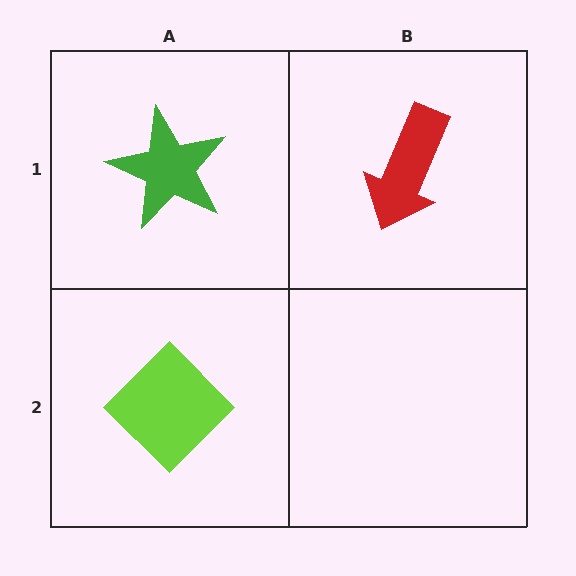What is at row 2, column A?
A lime diamond.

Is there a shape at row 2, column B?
No, that cell is empty.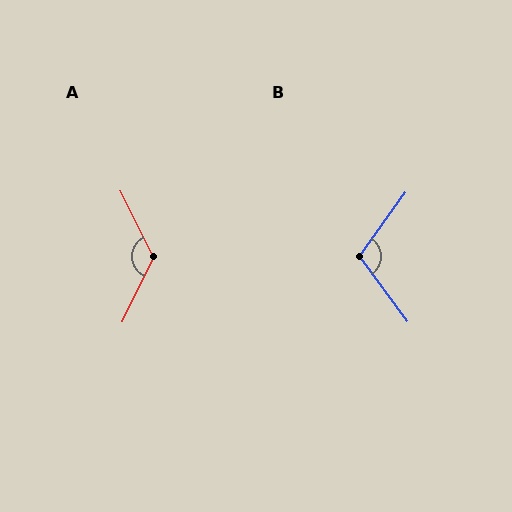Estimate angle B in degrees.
Approximately 108 degrees.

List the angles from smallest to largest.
B (108°), A (128°).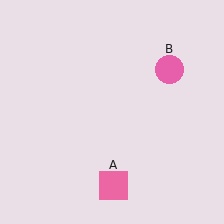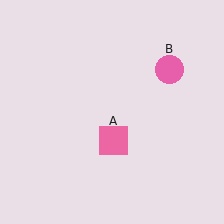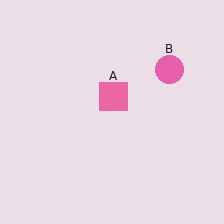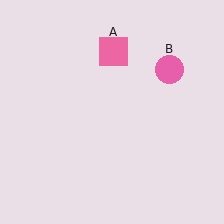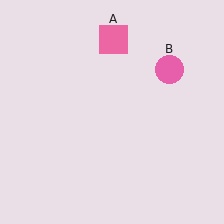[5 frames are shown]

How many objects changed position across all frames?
1 object changed position: pink square (object A).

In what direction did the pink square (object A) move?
The pink square (object A) moved up.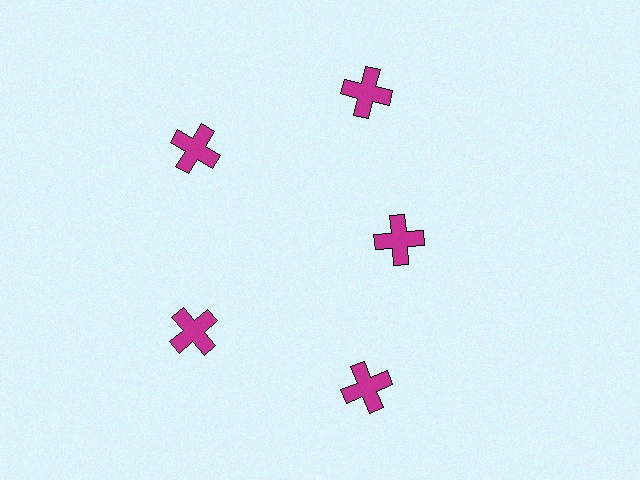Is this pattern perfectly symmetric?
No. The 5 magenta crosses are arranged in a ring, but one element near the 3 o'clock position is pulled inward toward the center, breaking the 5-fold rotational symmetry.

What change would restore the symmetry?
The symmetry would be restored by moving it outward, back onto the ring so that all 5 crosses sit at equal angles and equal distance from the center.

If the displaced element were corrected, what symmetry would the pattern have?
It would have 5-fold rotational symmetry — the pattern would map onto itself every 72 degrees.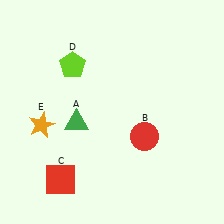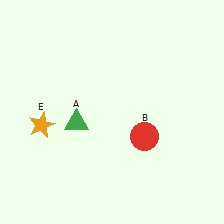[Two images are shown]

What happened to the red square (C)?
The red square (C) was removed in Image 2. It was in the bottom-left area of Image 1.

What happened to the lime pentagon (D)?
The lime pentagon (D) was removed in Image 2. It was in the top-left area of Image 1.